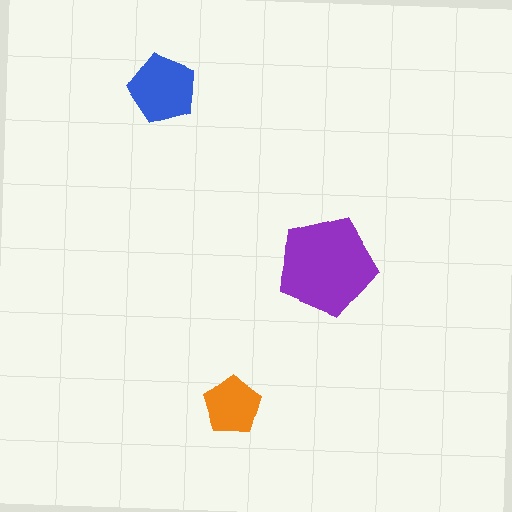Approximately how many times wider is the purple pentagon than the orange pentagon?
About 1.5 times wider.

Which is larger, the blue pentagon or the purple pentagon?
The purple one.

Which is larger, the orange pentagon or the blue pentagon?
The blue one.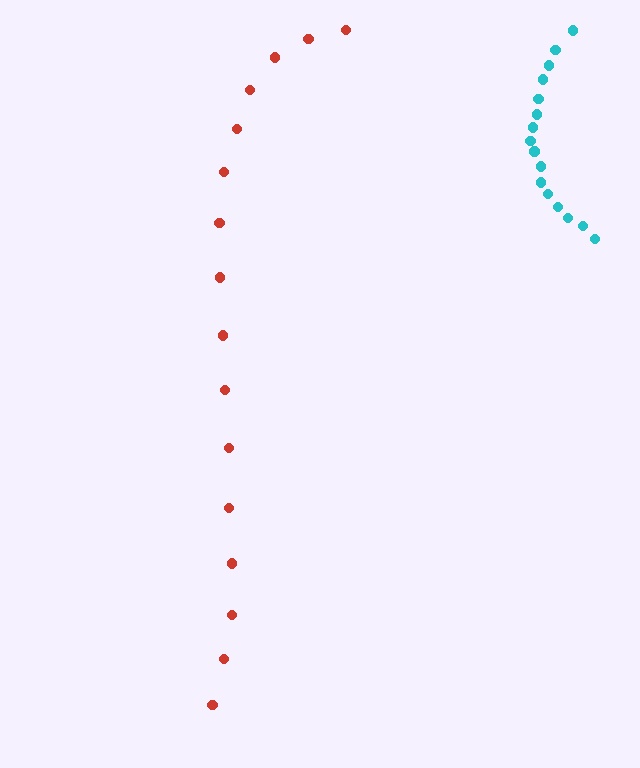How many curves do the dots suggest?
There are 2 distinct paths.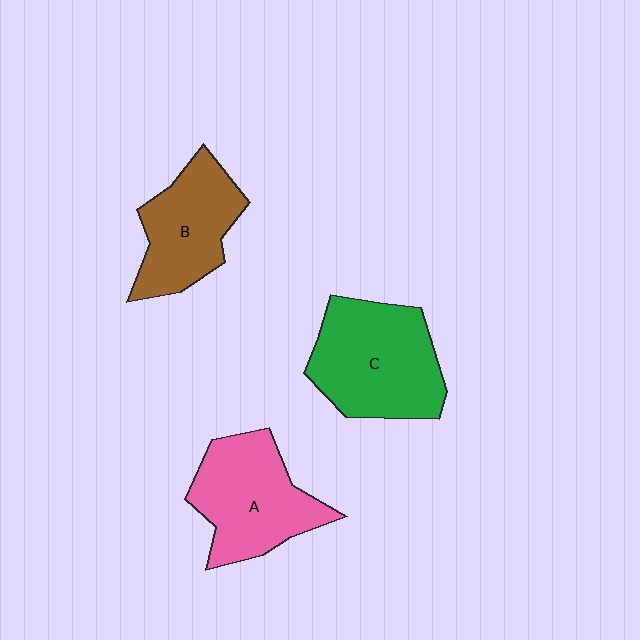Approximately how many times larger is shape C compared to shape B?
Approximately 1.3 times.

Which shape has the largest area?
Shape C (green).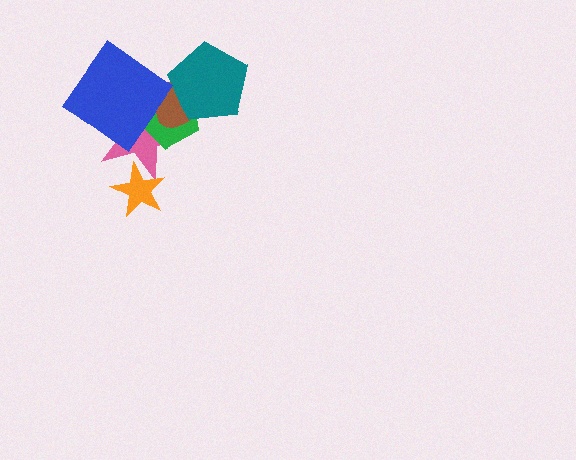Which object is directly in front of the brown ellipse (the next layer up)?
The teal pentagon is directly in front of the brown ellipse.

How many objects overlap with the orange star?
1 object overlaps with the orange star.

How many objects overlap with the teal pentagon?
2 objects overlap with the teal pentagon.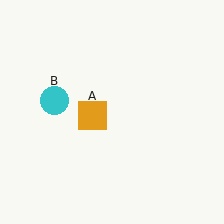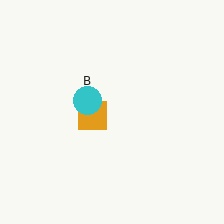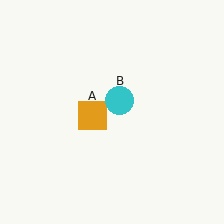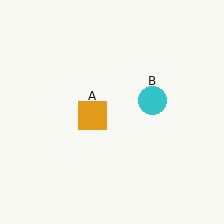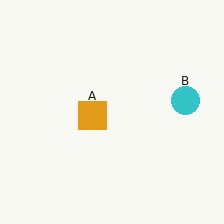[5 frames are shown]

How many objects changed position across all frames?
1 object changed position: cyan circle (object B).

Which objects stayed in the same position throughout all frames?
Orange square (object A) remained stationary.